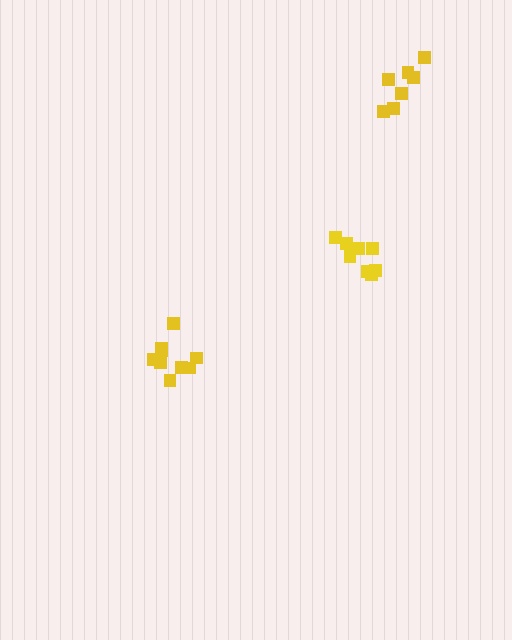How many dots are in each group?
Group 1: 9 dots, Group 2: 7 dots, Group 3: 8 dots (24 total).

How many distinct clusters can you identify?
There are 3 distinct clusters.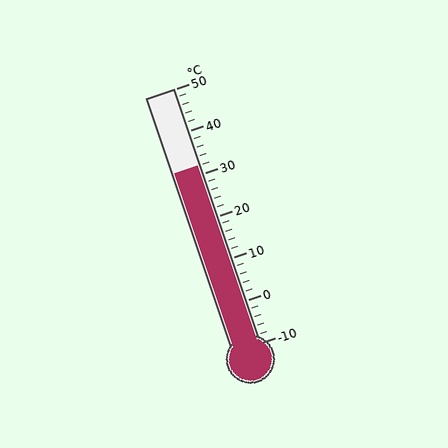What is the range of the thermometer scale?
The thermometer scale ranges from -10°C to 50°C.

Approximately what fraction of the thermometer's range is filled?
The thermometer is filled to approximately 70% of its range.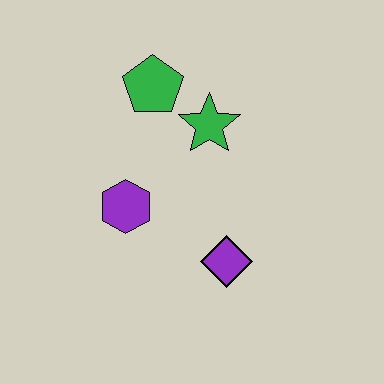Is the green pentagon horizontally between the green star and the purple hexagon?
Yes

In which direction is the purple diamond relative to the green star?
The purple diamond is below the green star.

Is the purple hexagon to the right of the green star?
No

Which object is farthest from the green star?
The purple diamond is farthest from the green star.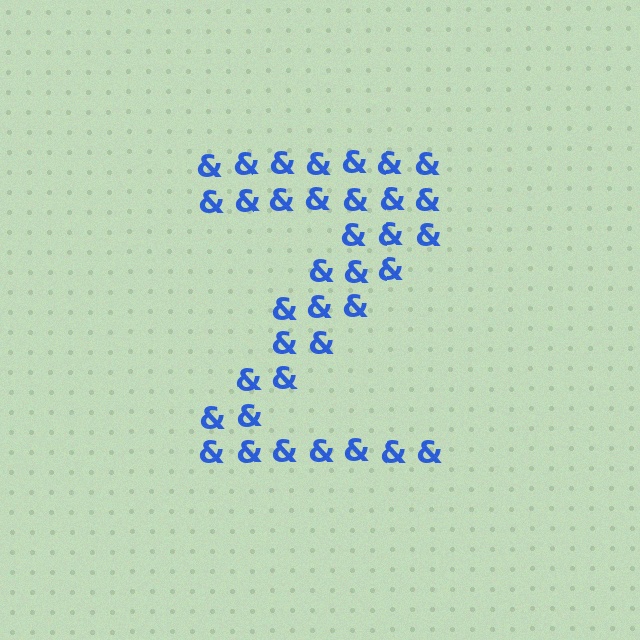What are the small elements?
The small elements are ampersands.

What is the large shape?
The large shape is the letter Z.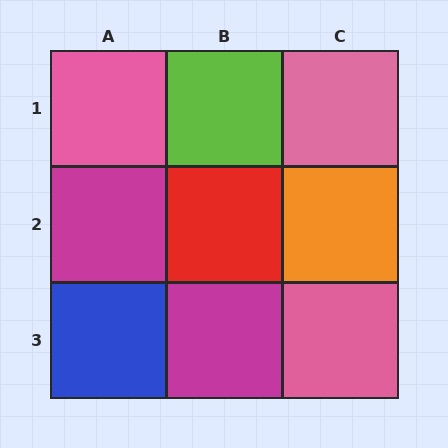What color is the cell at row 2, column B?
Red.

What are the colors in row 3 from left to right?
Blue, magenta, pink.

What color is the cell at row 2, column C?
Orange.